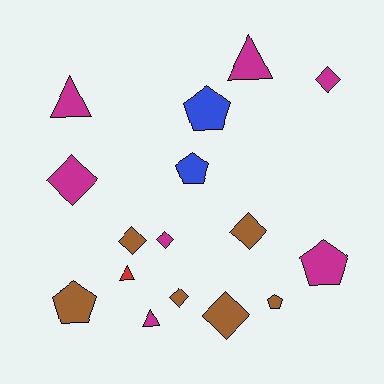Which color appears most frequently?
Magenta, with 7 objects.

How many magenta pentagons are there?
There is 1 magenta pentagon.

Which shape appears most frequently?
Diamond, with 7 objects.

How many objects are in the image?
There are 16 objects.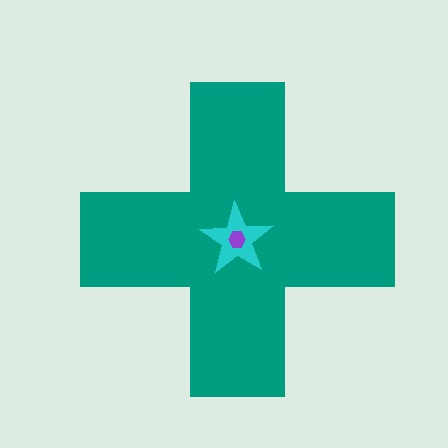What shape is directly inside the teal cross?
The cyan star.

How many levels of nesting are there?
3.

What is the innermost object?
The purple hexagon.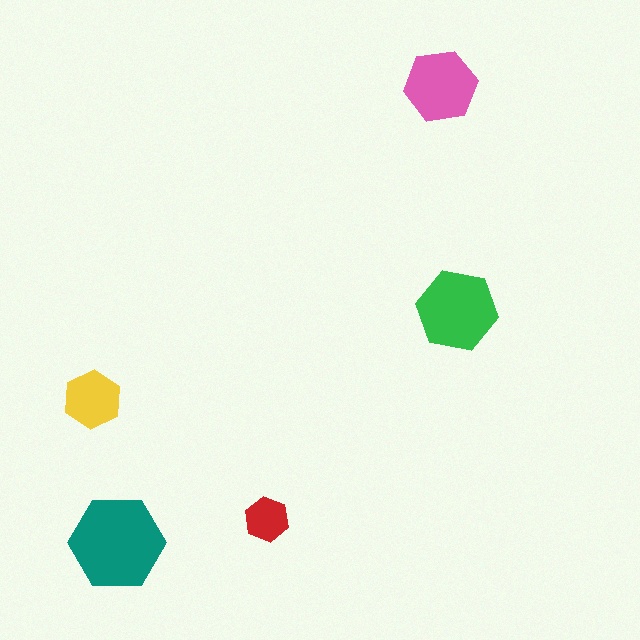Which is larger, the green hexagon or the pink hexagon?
The green one.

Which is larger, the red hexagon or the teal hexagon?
The teal one.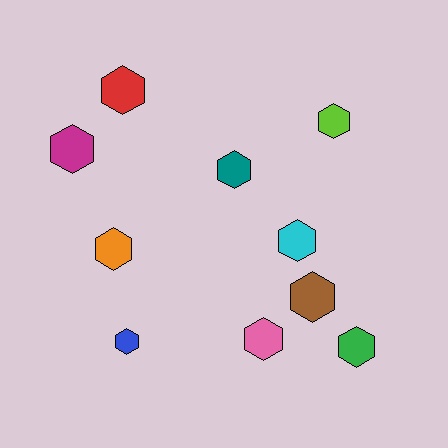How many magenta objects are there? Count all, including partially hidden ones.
There is 1 magenta object.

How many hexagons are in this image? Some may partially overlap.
There are 10 hexagons.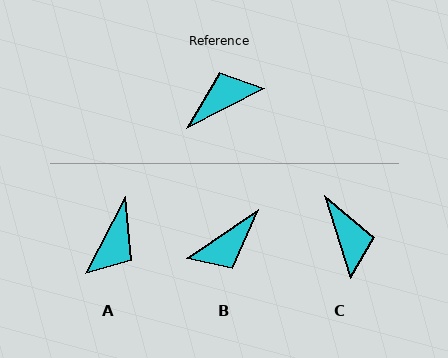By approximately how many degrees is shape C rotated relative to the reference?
Approximately 100 degrees clockwise.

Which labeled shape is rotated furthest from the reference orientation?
B, about 173 degrees away.